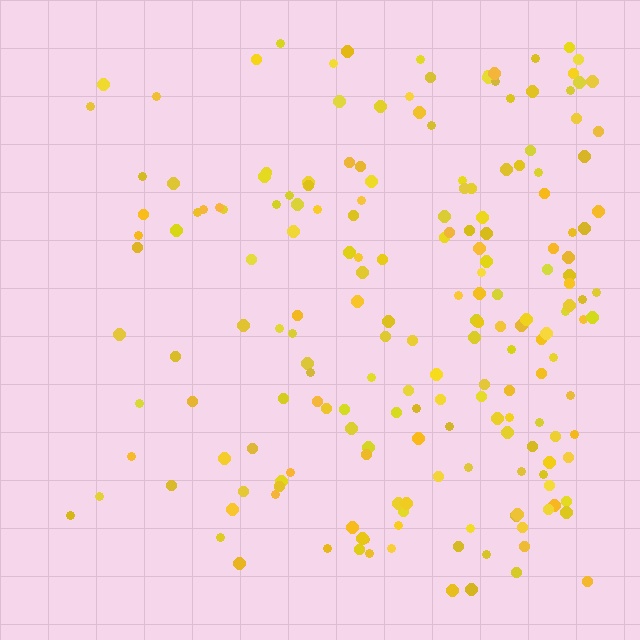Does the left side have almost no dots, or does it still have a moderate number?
Still a moderate number, just noticeably fewer than the right.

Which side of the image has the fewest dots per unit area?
The left.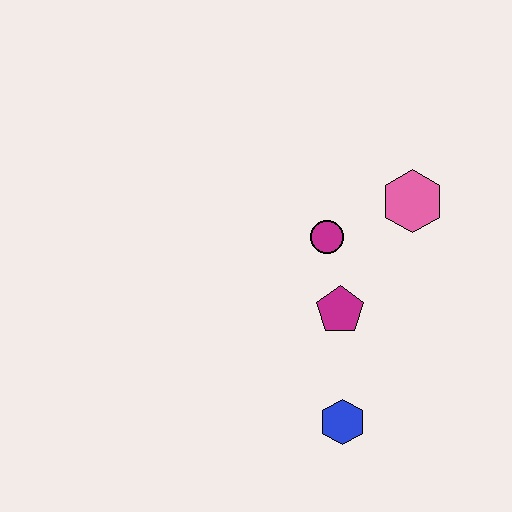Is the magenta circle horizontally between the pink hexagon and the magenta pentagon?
No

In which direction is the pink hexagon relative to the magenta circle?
The pink hexagon is to the right of the magenta circle.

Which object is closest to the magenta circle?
The magenta pentagon is closest to the magenta circle.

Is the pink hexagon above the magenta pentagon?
Yes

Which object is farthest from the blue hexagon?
The pink hexagon is farthest from the blue hexagon.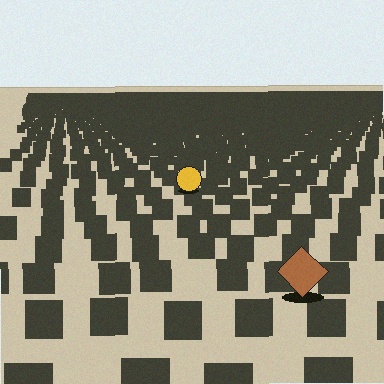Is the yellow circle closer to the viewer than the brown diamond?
No. The brown diamond is closer — you can tell from the texture gradient: the ground texture is coarser near it.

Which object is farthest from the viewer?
The yellow circle is farthest from the viewer. It appears smaller and the ground texture around it is denser.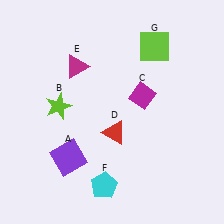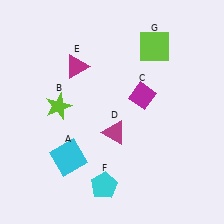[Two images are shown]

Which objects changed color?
A changed from purple to cyan. D changed from red to magenta.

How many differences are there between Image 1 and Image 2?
There are 2 differences between the two images.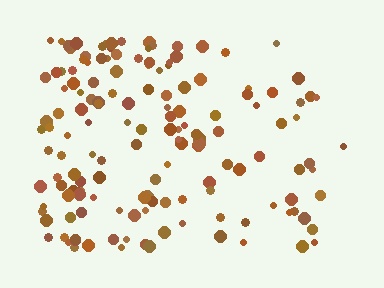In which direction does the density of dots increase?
From right to left, with the left side densest.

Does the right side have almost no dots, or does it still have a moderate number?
Still a moderate number, just noticeably fewer than the left.